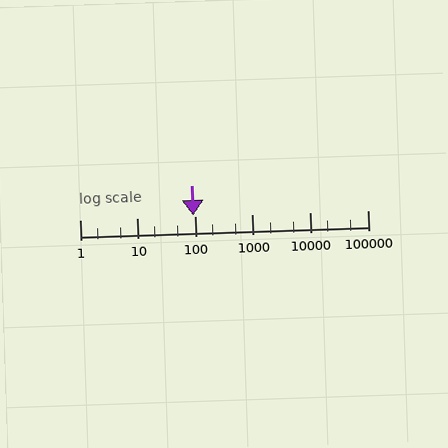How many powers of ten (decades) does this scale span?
The scale spans 5 decades, from 1 to 100000.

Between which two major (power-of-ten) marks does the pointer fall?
The pointer is between 10 and 100.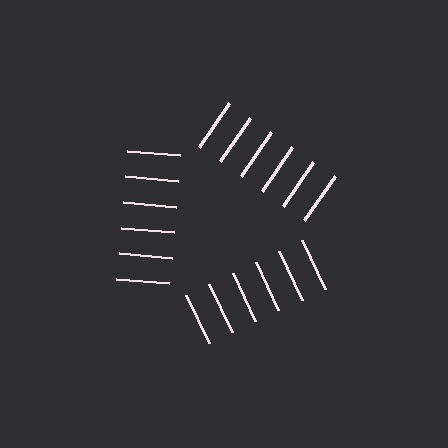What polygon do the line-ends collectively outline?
An illusory triangle — the line segments terminate on its edges but no continuous stroke is drawn.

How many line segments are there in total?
18 — 6 along each of the 3 edges.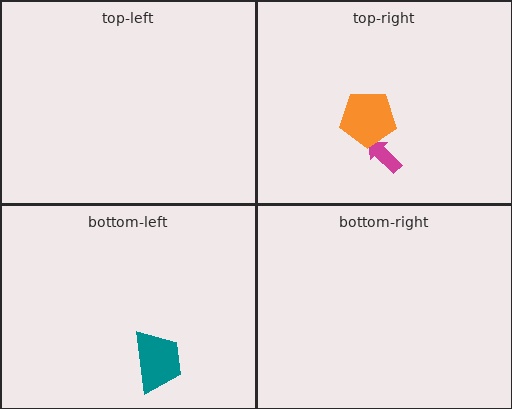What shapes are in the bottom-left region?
The teal trapezoid.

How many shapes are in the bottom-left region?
1.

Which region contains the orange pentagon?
The top-right region.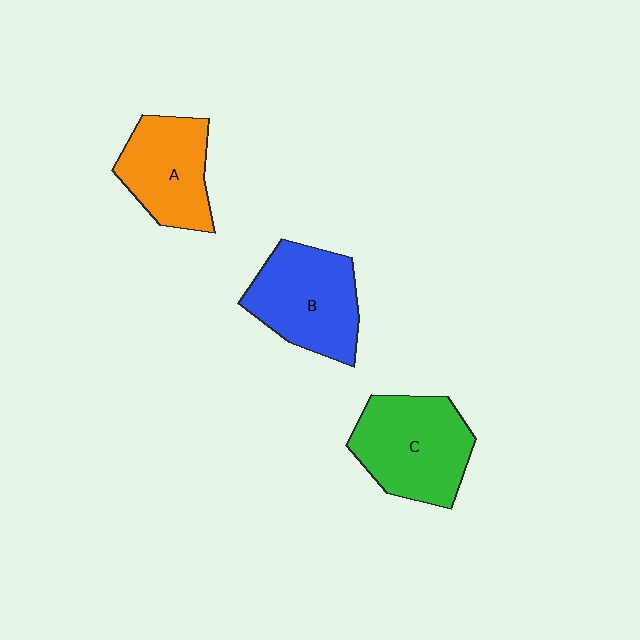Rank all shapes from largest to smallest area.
From largest to smallest: C (green), B (blue), A (orange).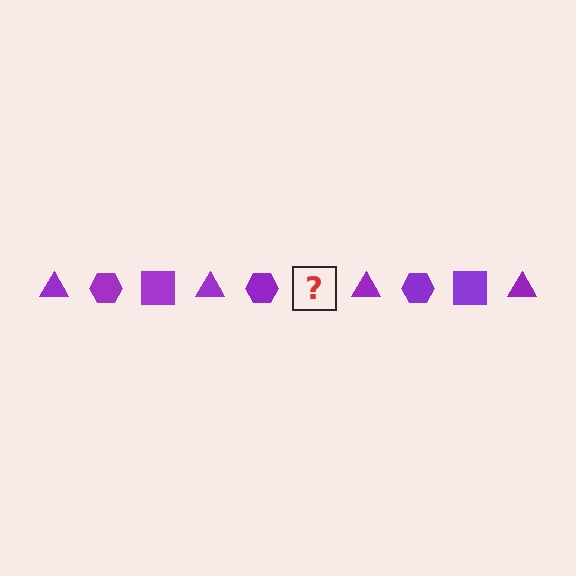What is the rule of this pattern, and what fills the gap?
The rule is that the pattern cycles through triangle, hexagon, square shapes in purple. The gap should be filled with a purple square.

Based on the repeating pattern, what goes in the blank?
The blank should be a purple square.